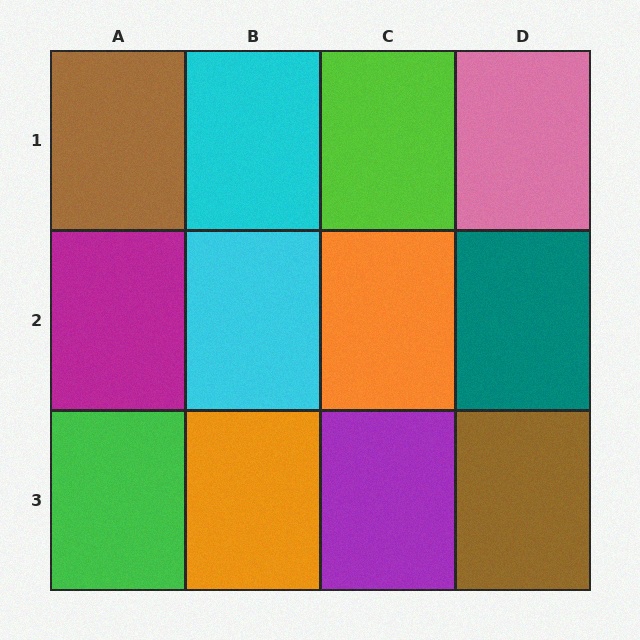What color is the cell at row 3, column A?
Green.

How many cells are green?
1 cell is green.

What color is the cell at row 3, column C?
Purple.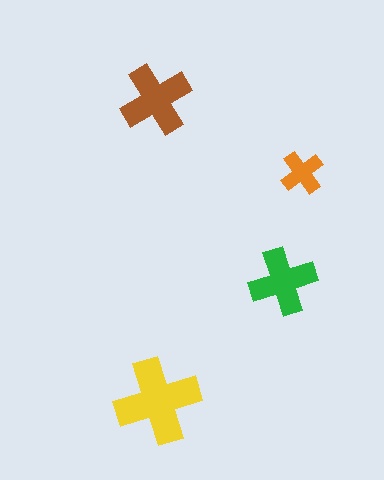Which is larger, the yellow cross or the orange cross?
The yellow one.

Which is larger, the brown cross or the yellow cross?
The yellow one.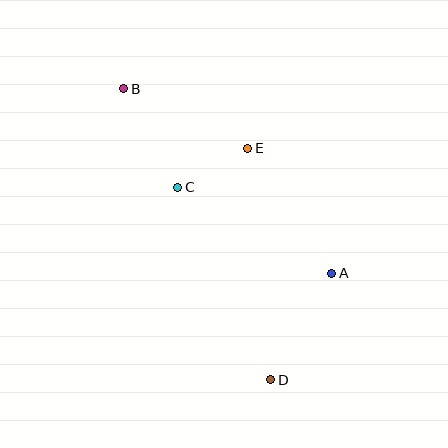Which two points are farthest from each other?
Points B and D are farthest from each other.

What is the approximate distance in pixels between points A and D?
The distance between A and D is approximately 122 pixels.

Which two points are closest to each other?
Points C and E are closest to each other.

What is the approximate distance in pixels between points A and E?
The distance between A and E is approximately 151 pixels.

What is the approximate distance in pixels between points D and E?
The distance between D and E is approximately 233 pixels.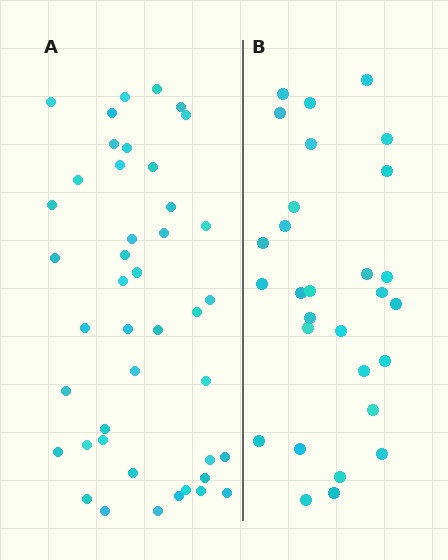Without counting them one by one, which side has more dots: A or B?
Region A (the left region) has more dots.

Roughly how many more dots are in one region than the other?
Region A has approximately 15 more dots than region B.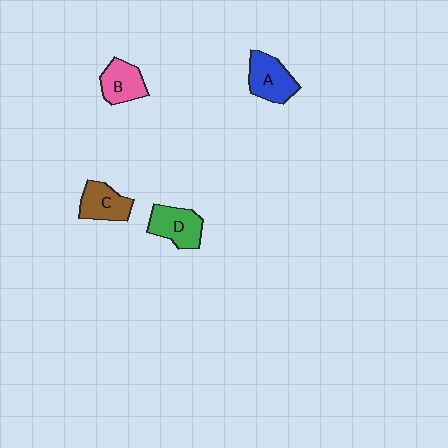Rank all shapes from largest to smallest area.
From largest to smallest: A (blue), D (green), C (brown), B (pink).